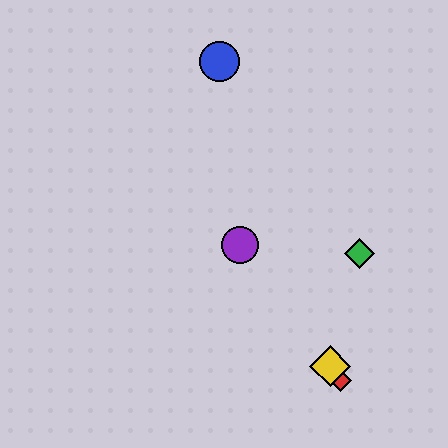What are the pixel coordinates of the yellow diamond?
The yellow diamond is at (330, 366).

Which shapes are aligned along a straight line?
The red diamond, the yellow diamond, the purple circle are aligned along a straight line.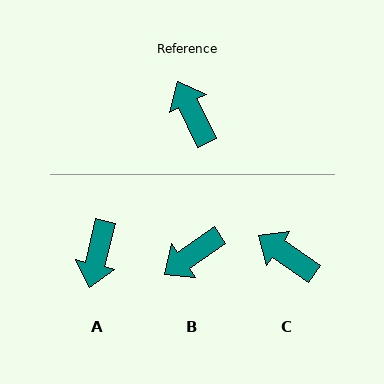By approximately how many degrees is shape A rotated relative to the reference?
Approximately 141 degrees counter-clockwise.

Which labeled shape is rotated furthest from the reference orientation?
A, about 141 degrees away.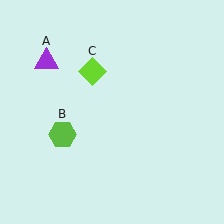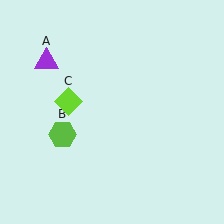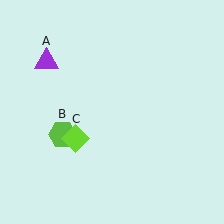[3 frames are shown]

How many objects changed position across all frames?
1 object changed position: lime diamond (object C).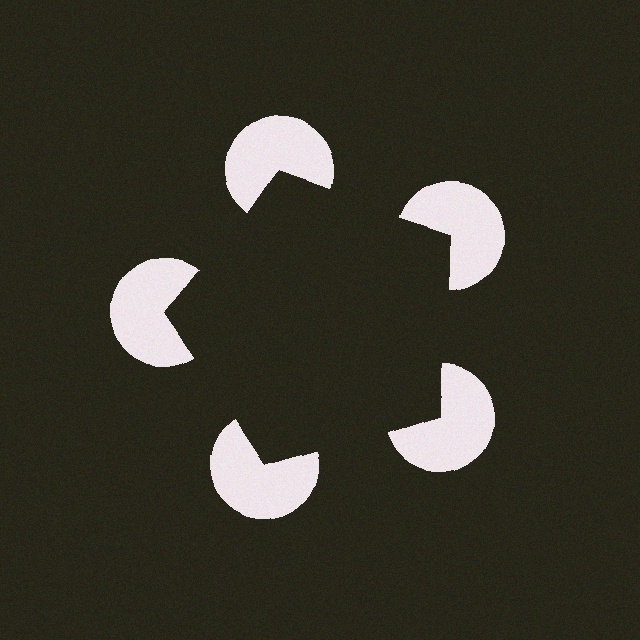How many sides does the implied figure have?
5 sides.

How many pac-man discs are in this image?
There are 5 — one at each vertex of the illusory pentagon.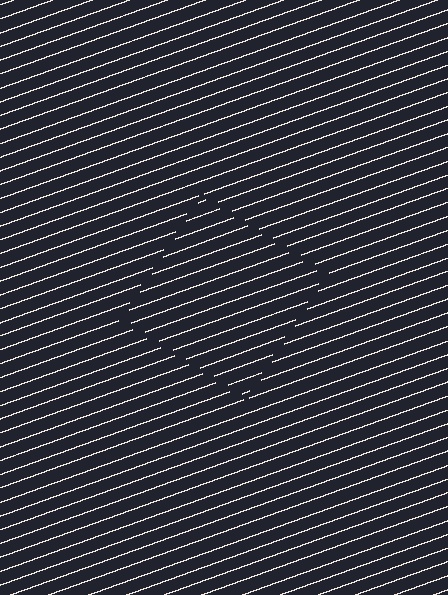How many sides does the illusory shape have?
4 sides — the line-ends trace a square.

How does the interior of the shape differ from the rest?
The interior of the shape contains the same grating, shifted by half a period — the contour is defined by the phase discontinuity where line-ends from the inner and outer gratings abut.